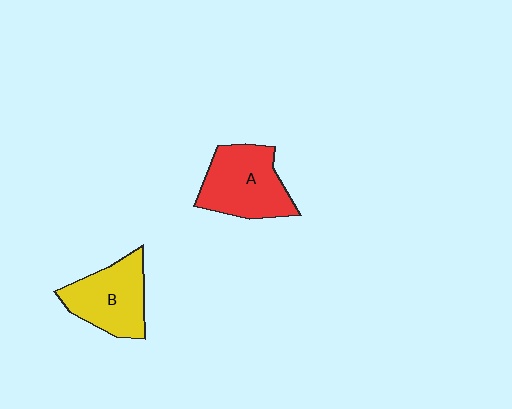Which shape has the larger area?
Shape A (red).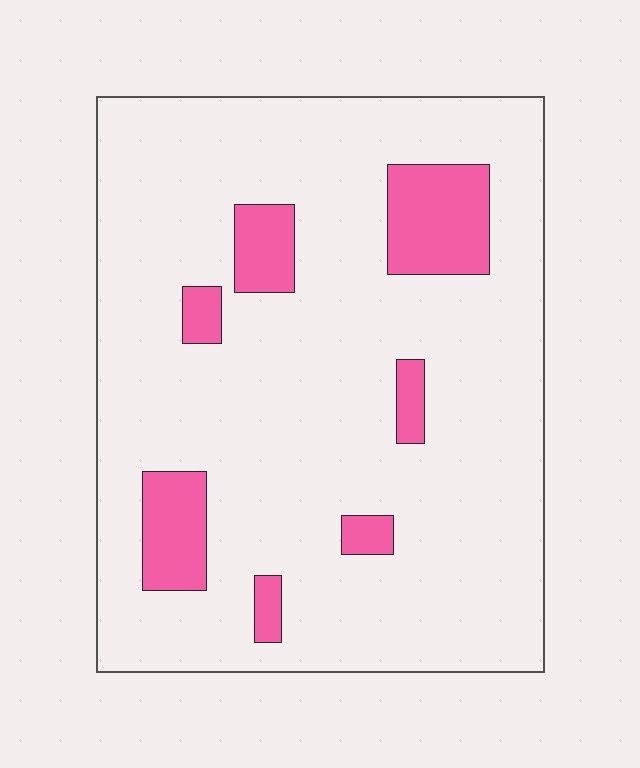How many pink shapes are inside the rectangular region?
7.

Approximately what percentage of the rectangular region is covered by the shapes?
Approximately 15%.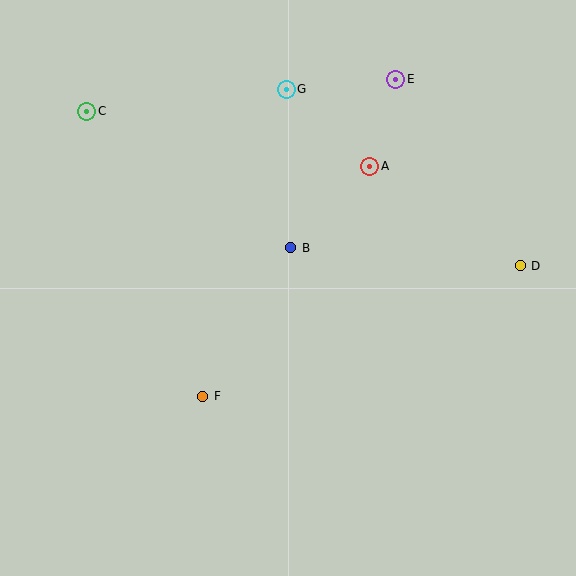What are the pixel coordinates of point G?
Point G is at (286, 89).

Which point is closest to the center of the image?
Point B at (291, 248) is closest to the center.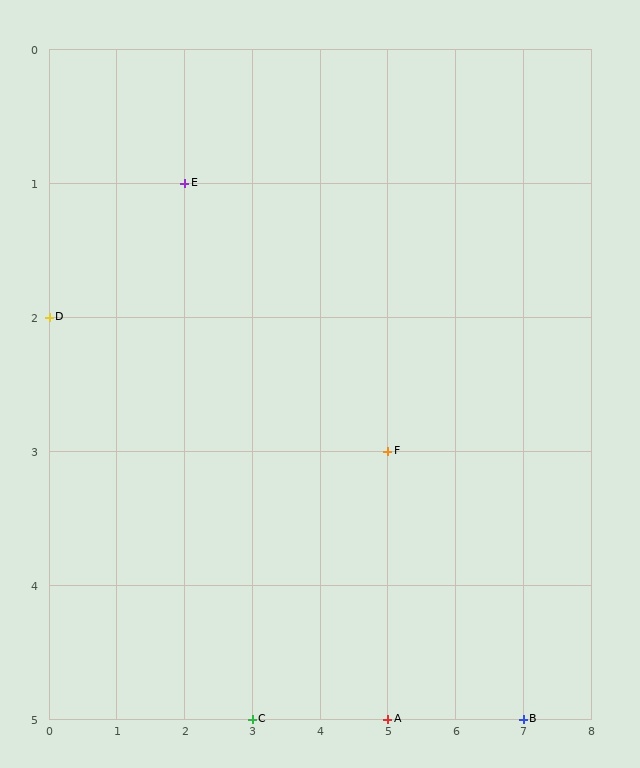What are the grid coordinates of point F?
Point F is at grid coordinates (5, 3).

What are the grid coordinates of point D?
Point D is at grid coordinates (0, 2).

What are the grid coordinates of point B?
Point B is at grid coordinates (7, 5).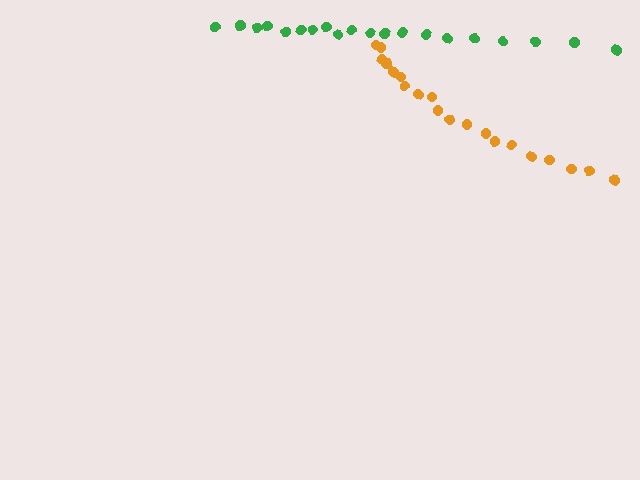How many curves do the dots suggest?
There are 2 distinct paths.